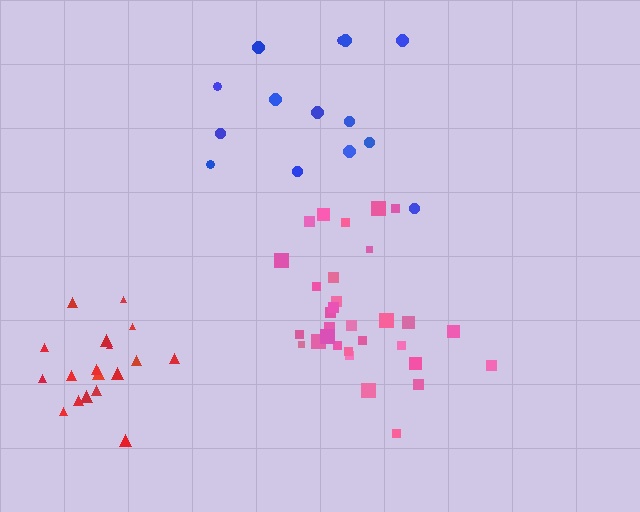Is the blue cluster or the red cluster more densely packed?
Red.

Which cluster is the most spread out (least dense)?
Blue.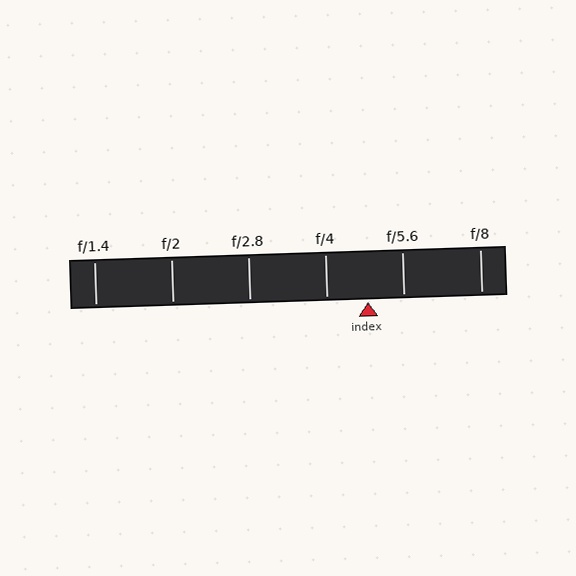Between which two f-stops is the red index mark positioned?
The index mark is between f/4 and f/5.6.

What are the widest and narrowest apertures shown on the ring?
The widest aperture shown is f/1.4 and the narrowest is f/8.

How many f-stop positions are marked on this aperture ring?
There are 6 f-stop positions marked.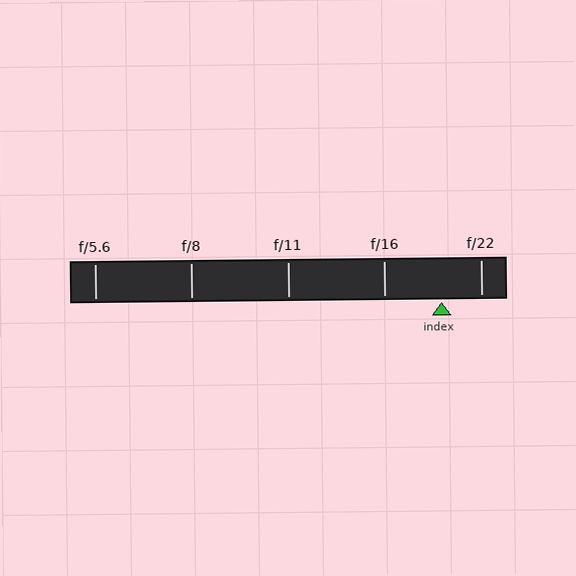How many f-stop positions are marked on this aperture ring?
There are 5 f-stop positions marked.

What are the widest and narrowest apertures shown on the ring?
The widest aperture shown is f/5.6 and the narrowest is f/22.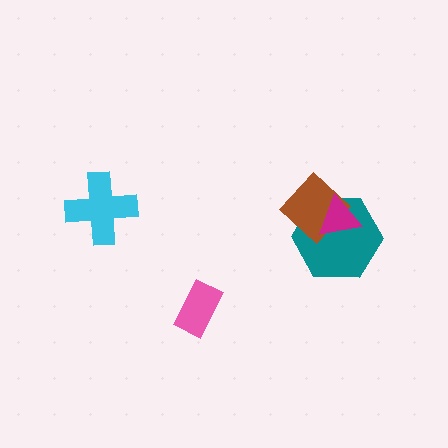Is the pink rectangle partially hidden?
No, no other shape covers it.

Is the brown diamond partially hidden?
Yes, it is partially covered by another shape.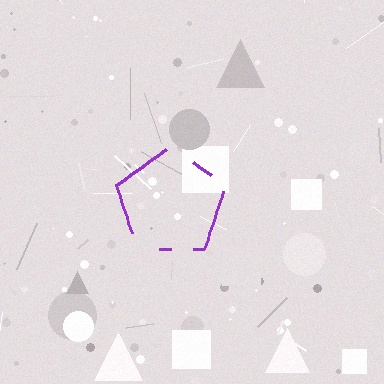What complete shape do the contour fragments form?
The contour fragments form a pentagon.